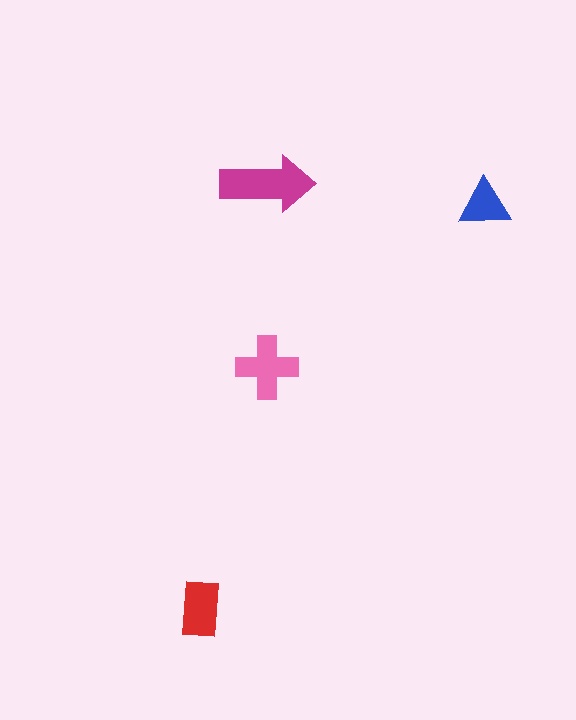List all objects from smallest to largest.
The blue triangle, the red rectangle, the pink cross, the magenta arrow.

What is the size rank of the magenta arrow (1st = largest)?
1st.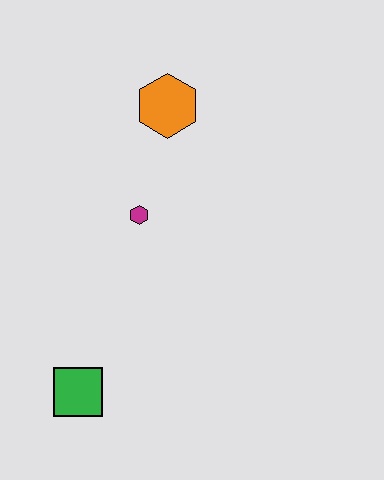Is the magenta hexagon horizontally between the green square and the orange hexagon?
Yes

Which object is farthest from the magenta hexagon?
The green square is farthest from the magenta hexagon.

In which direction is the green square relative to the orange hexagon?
The green square is below the orange hexagon.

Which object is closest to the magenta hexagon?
The orange hexagon is closest to the magenta hexagon.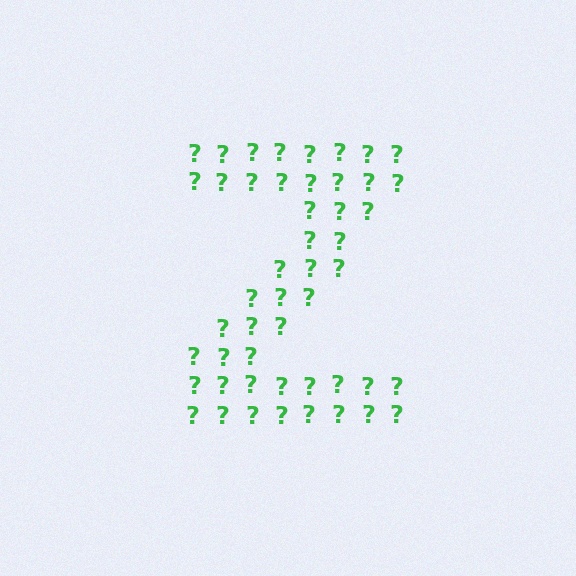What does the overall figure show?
The overall figure shows the letter Z.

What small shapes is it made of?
It is made of small question marks.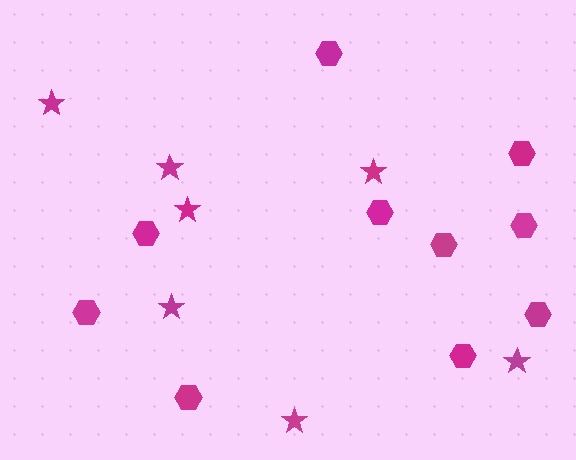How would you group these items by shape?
There are 2 groups: one group of hexagons (10) and one group of stars (7).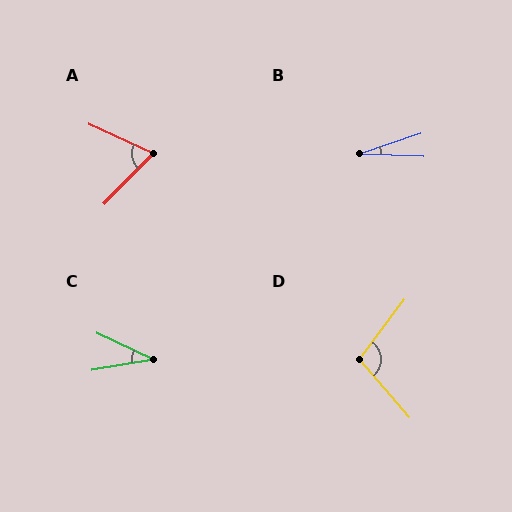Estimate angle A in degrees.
Approximately 71 degrees.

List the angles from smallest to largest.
B (21°), C (35°), A (71°), D (102°).